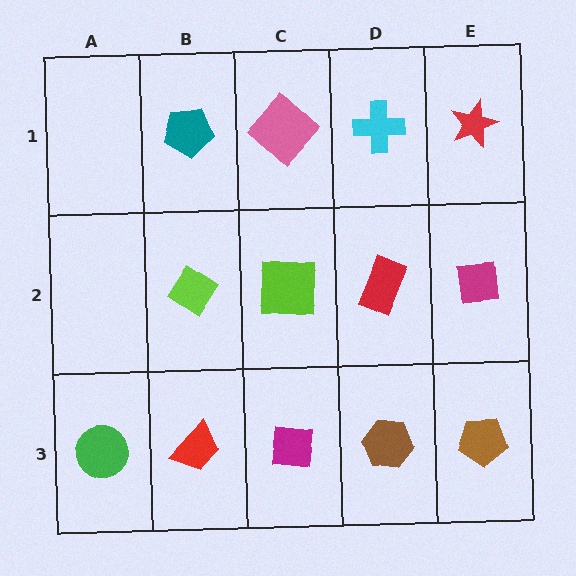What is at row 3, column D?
A brown hexagon.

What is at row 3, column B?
A red trapezoid.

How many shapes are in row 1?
4 shapes.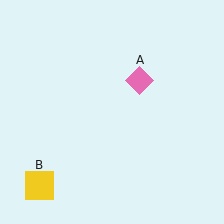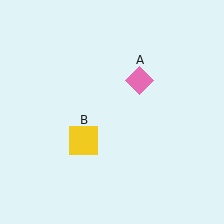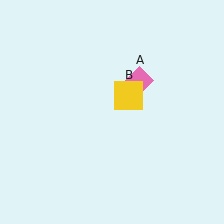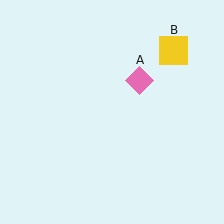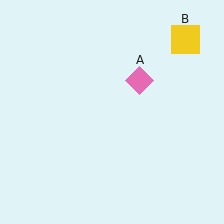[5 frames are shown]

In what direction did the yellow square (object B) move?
The yellow square (object B) moved up and to the right.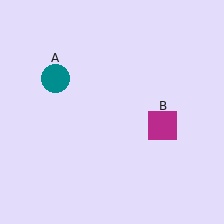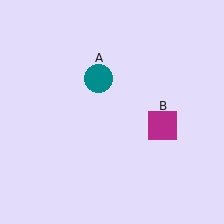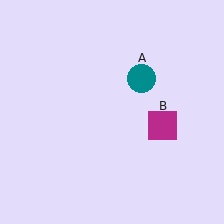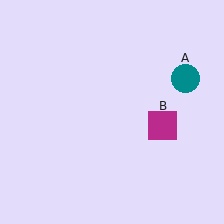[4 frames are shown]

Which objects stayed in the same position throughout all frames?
Magenta square (object B) remained stationary.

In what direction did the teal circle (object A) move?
The teal circle (object A) moved right.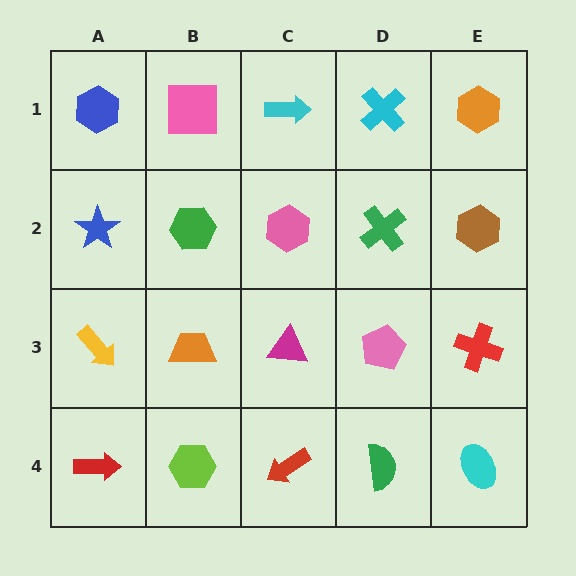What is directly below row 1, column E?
A brown hexagon.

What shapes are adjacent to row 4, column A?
A yellow arrow (row 3, column A), a lime hexagon (row 4, column B).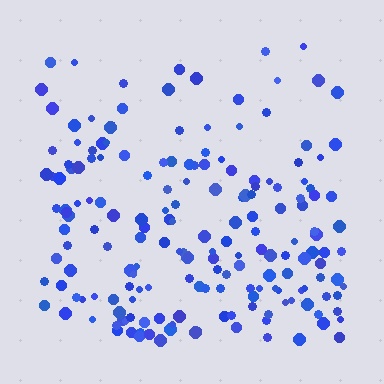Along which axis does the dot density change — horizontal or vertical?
Vertical.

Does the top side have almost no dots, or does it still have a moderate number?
Still a moderate number, just noticeably fewer than the bottom.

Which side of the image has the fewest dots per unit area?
The top.